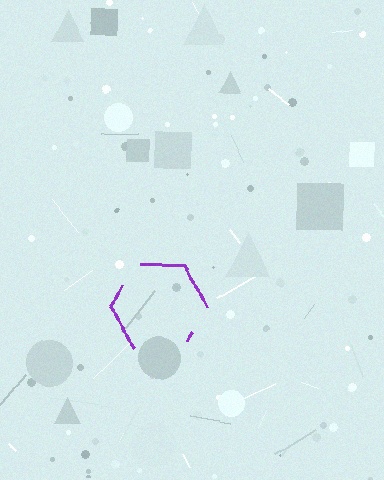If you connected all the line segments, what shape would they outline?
They would outline a hexagon.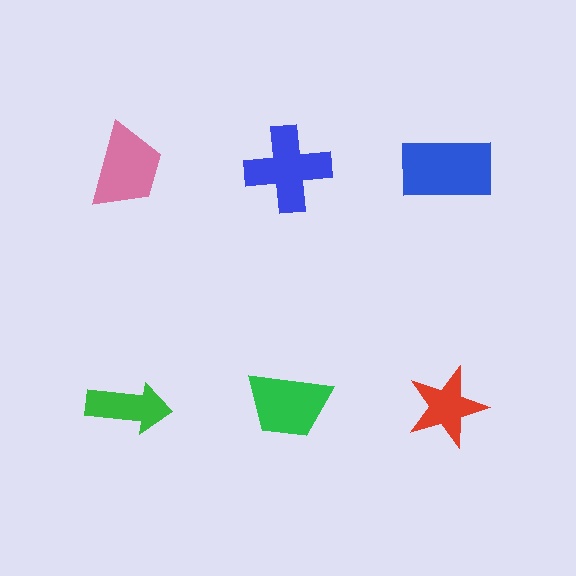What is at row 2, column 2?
A green trapezoid.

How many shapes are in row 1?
3 shapes.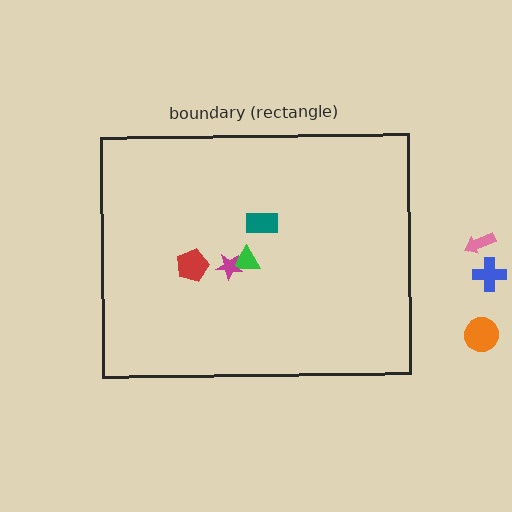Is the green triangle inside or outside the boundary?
Inside.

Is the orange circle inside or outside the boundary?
Outside.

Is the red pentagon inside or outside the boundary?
Inside.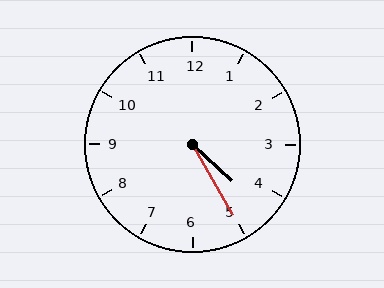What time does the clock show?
4:25.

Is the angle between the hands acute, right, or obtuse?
It is acute.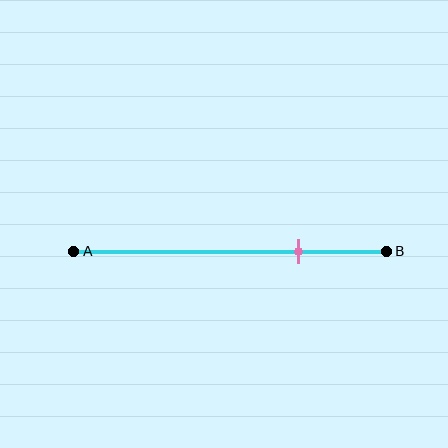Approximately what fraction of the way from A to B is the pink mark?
The pink mark is approximately 70% of the way from A to B.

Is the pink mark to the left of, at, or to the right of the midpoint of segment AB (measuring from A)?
The pink mark is to the right of the midpoint of segment AB.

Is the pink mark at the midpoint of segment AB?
No, the mark is at about 70% from A, not at the 50% midpoint.